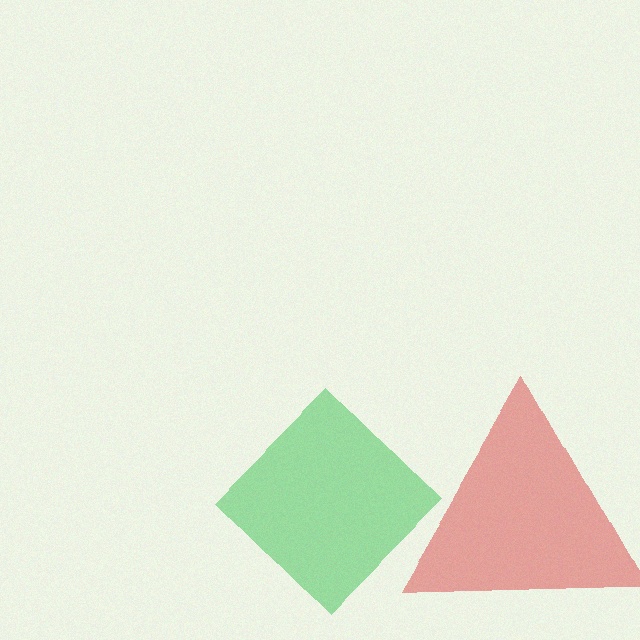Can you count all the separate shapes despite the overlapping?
Yes, there are 2 separate shapes.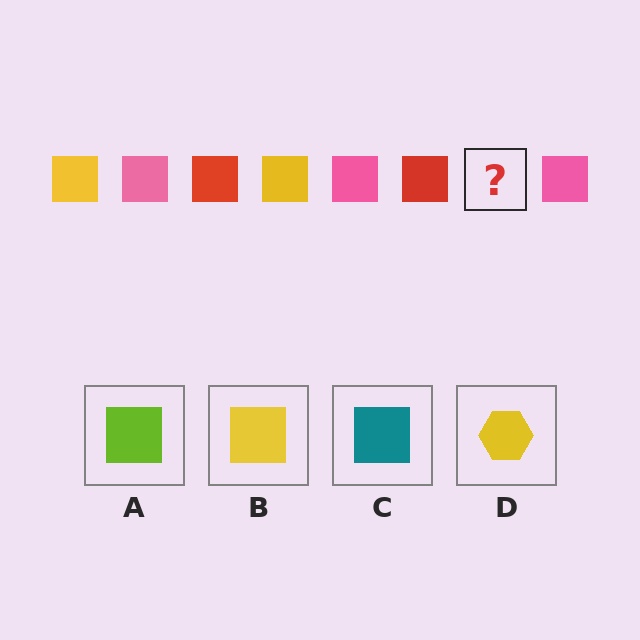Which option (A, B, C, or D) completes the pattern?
B.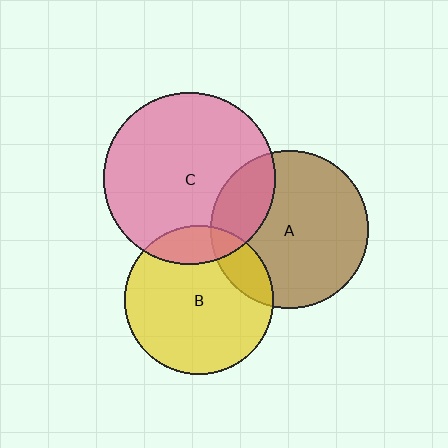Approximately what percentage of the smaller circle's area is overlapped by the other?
Approximately 25%.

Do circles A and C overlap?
Yes.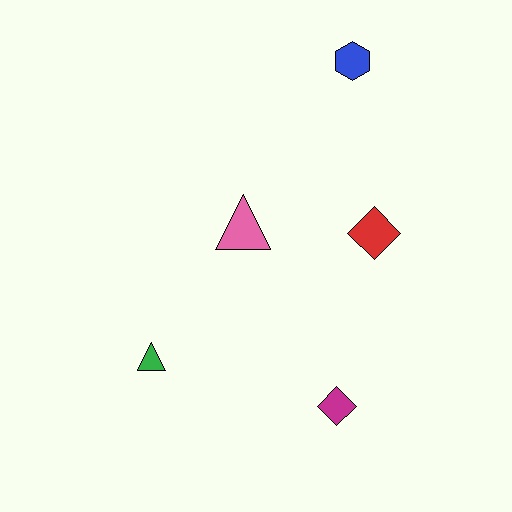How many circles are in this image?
There are no circles.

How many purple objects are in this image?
There are no purple objects.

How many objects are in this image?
There are 5 objects.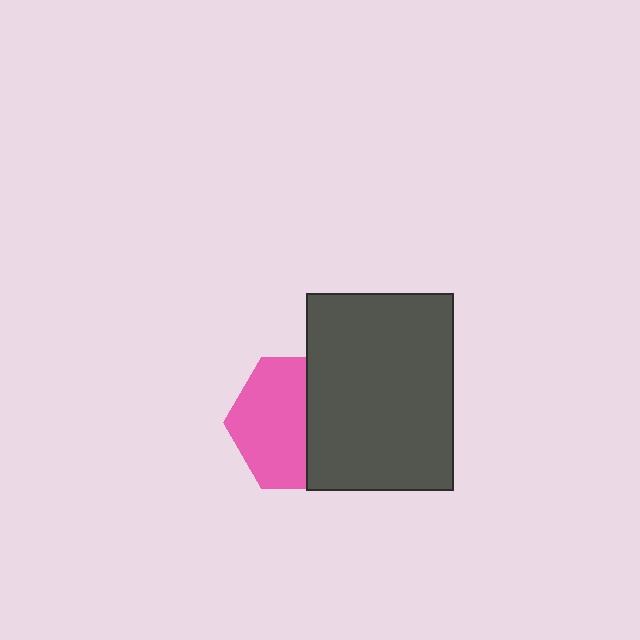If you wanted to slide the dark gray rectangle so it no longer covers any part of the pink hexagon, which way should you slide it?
Slide it right — that is the most direct way to separate the two shapes.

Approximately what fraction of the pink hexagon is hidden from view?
Roughly 45% of the pink hexagon is hidden behind the dark gray rectangle.